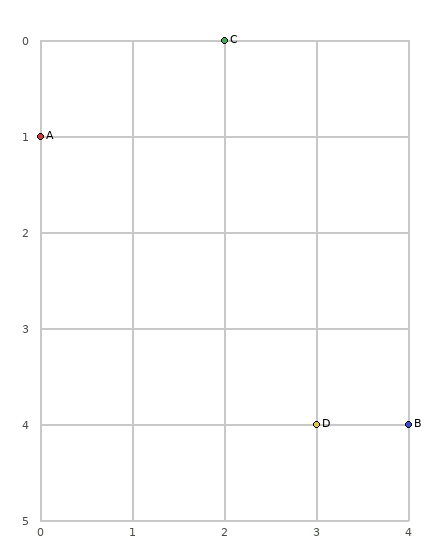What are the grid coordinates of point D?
Point D is at grid coordinates (3, 4).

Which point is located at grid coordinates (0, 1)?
Point A is at (0, 1).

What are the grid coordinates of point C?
Point C is at grid coordinates (2, 0).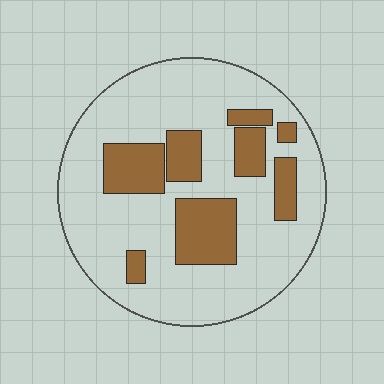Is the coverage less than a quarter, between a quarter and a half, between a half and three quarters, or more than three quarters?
Less than a quarter.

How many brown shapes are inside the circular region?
8.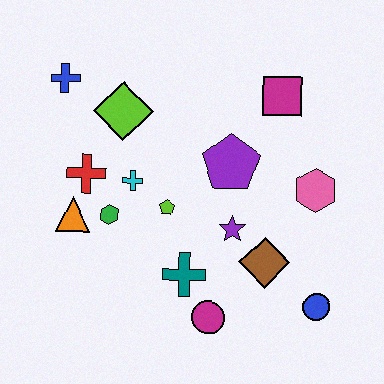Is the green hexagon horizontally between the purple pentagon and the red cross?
Yes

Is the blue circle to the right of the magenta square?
Yes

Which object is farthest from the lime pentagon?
The blue circle is farthest from the lime pentagon.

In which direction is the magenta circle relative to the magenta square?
The magenta circle is below the magenta square.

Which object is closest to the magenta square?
The purple pentagon is closest to the magenta square.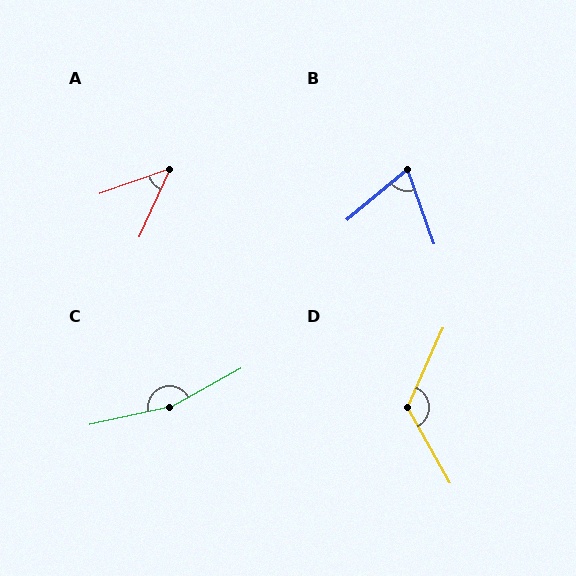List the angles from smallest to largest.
A (46°), B (70°), D (127°), C (163°).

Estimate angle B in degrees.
Approximately 70 degrees.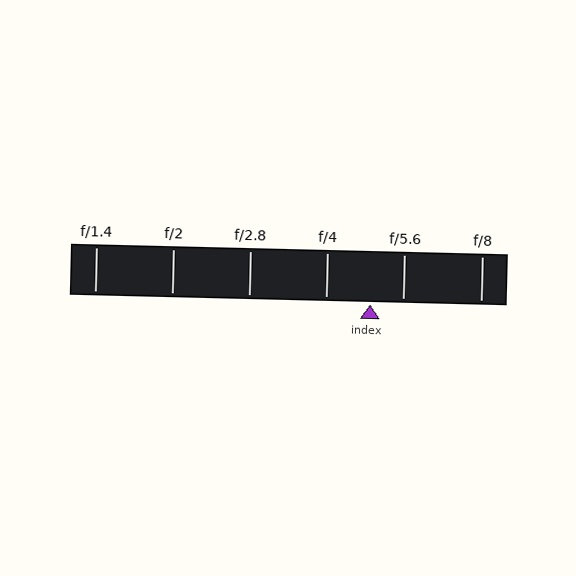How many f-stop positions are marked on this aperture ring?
There are 6 f-stop positions marked.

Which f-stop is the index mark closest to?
The index mark is closest to f/5.6.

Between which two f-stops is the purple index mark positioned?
The index mark is between f/4 and f/5.6.